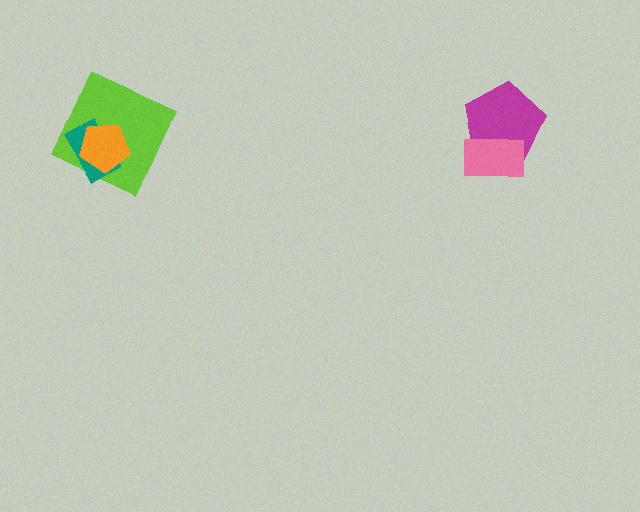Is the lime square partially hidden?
Yes, it is partially covered by another shape.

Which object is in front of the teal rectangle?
The orange pentagon is in front of the teal rectangle.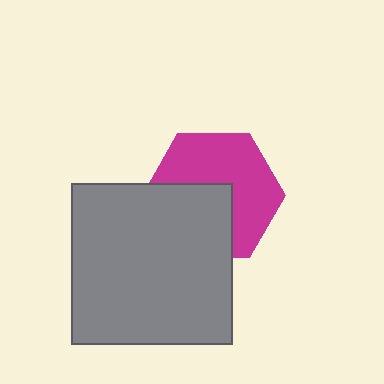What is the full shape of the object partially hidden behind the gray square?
The partially hidden object is a magenta hexagon.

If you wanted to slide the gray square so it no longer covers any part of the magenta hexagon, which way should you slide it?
Slide it down — that is the most direct way to separate the two shapes.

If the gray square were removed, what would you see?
You would see the complete magenta hexagon.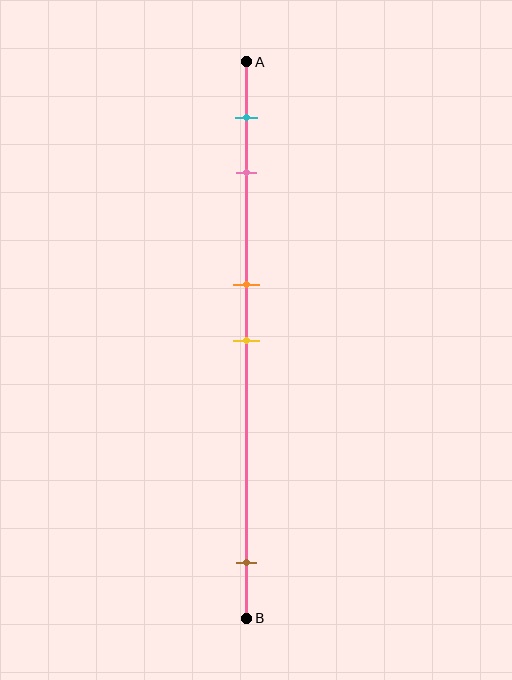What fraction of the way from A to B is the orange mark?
The orange mark is approximately 40% (0.4) of the way from A to B.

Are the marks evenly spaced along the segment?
No, the marks are not evenly spaced.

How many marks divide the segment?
There are 5 marks dividing the segment.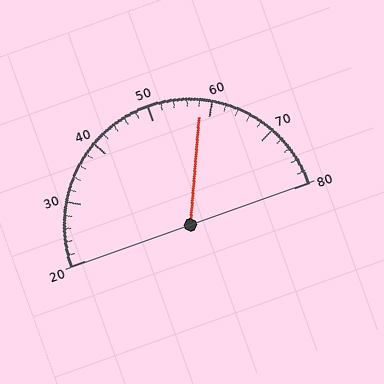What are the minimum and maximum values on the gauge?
The gauge ranges from 20 to 80.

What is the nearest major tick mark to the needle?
The nearest major tick mark is 60.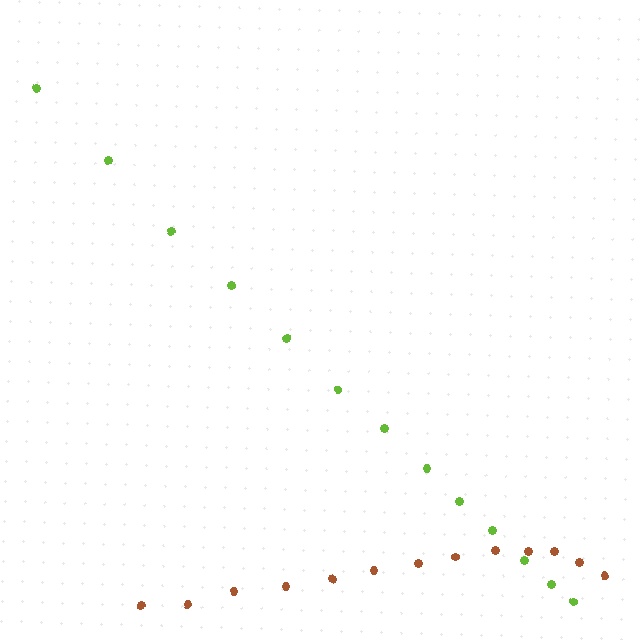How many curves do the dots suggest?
There are 2 distinct paths.